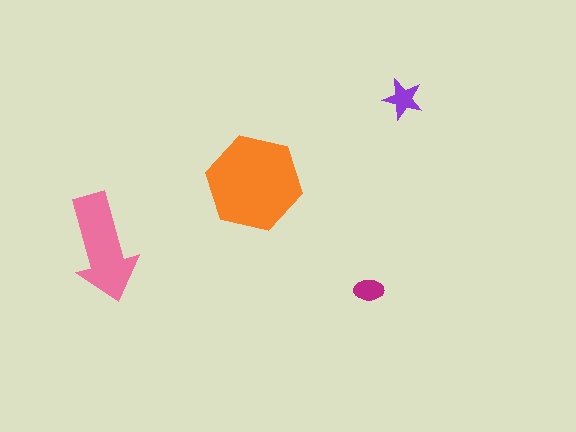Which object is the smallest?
The magenta ellipse.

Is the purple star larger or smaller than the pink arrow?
Smaller.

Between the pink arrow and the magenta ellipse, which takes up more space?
The pink arrow.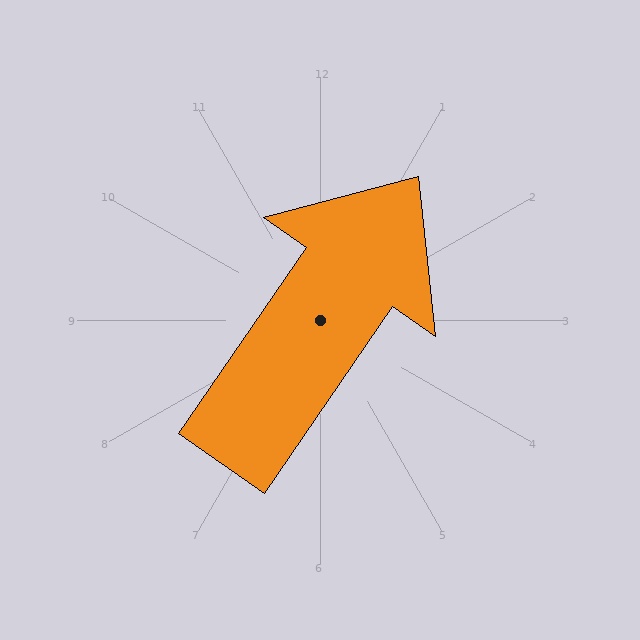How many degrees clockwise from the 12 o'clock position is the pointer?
Approximately 35 degrees.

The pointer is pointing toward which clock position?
Roughly 1 o'clock.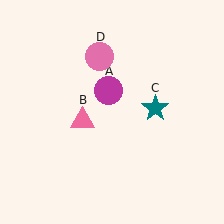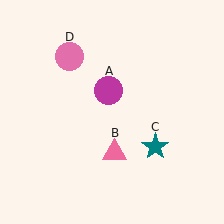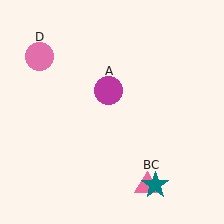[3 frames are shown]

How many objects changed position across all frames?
3 objects changed position: pink triangle (object B), teal star (object C), pink circle (object D).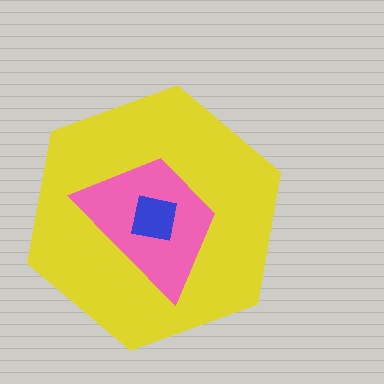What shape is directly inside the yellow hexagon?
The pink trapezoid.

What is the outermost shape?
The yellow hexagon.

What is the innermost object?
The blue square.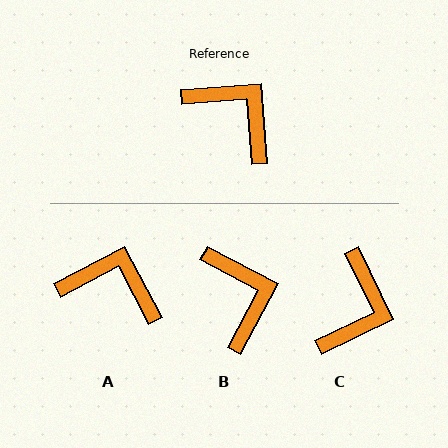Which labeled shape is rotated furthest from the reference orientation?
C, about 68 degrees away.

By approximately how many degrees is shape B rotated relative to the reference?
Approximately 32 degrees clockwise.